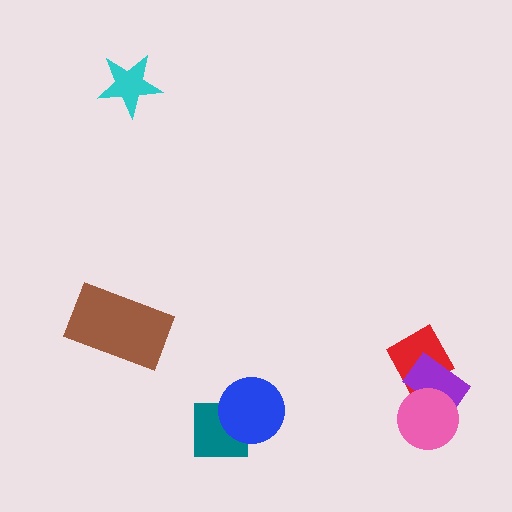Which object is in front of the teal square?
The blue circle is in front of the teal square.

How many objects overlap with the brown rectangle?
0 objects overlap with the brown rectangle.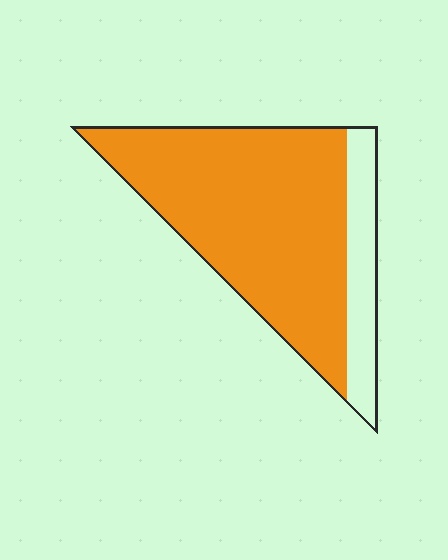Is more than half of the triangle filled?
Yes.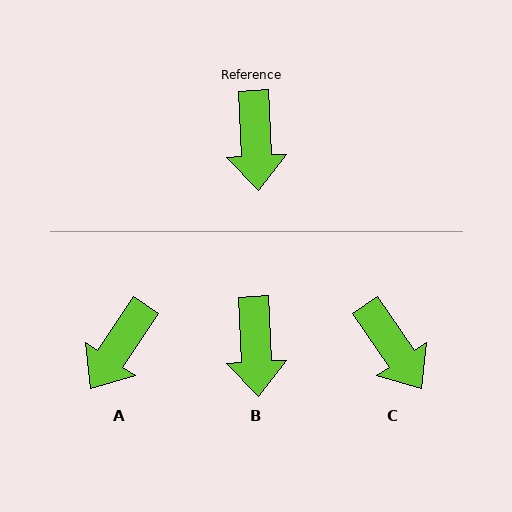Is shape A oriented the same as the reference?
No, it is off by about 37 degrees.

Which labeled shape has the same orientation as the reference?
B.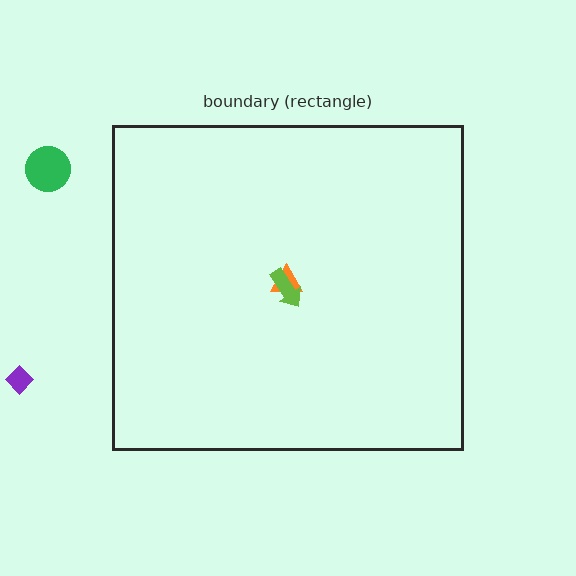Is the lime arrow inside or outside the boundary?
Inside.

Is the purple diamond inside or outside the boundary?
Outside.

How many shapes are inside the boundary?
2 inside, 2 outside.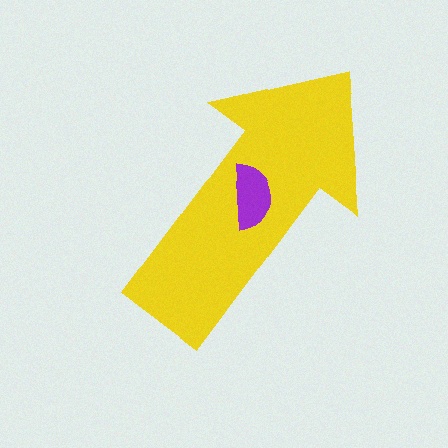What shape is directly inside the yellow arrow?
The purple semicircle.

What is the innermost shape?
The purple semicircle.